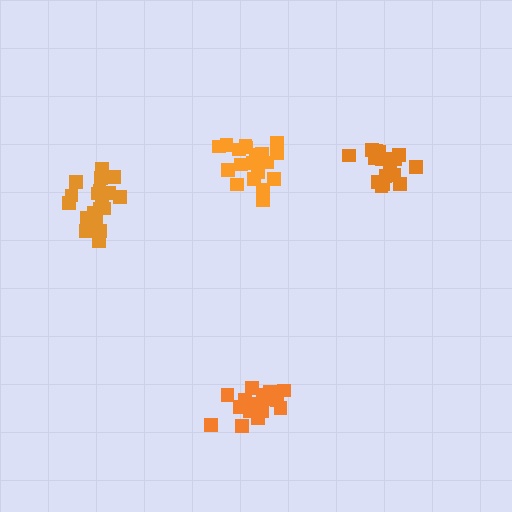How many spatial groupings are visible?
There are 4 spatial groupings.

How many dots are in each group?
Group 1: 17 dots, Group 2: 18 dots, Group 3: 20 dots, Group 4: 21 dots (76 total).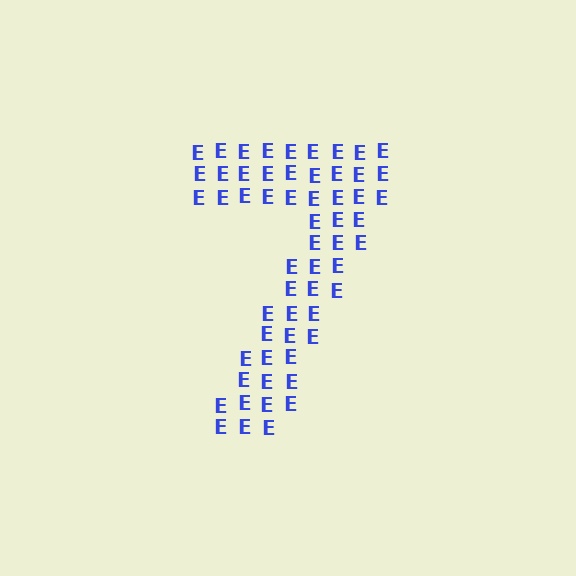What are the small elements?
The small elements are letter E's.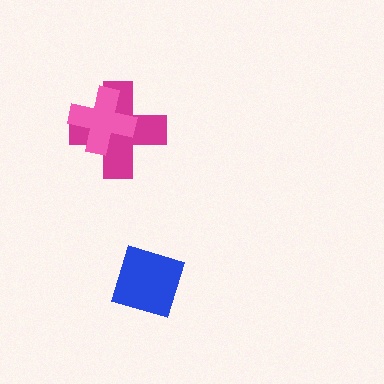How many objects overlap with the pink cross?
1 object overlaps with the pink cross.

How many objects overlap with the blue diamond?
0 objects overlap with the blue diamond.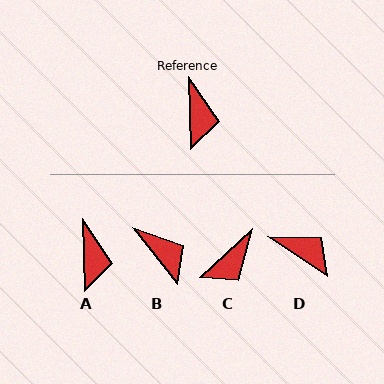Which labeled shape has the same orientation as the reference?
A.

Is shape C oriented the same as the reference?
No, it is off by about 49 degrees.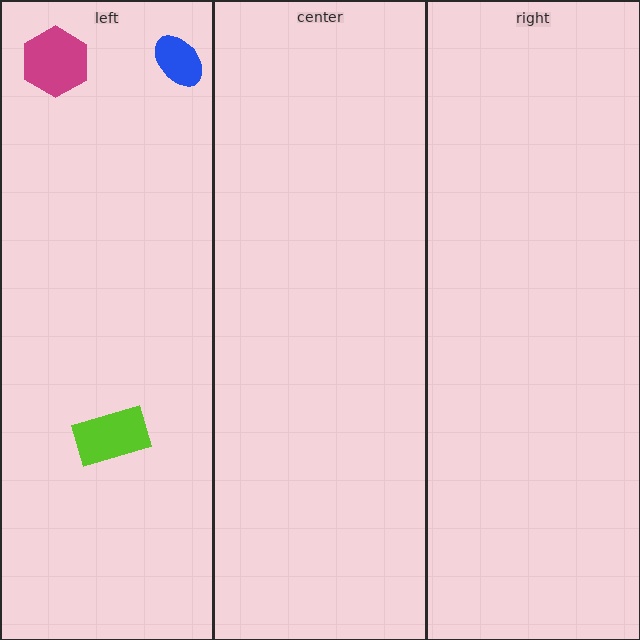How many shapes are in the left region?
3.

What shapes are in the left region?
The lime rectangle, the magenta hexagon, the blue ellipse.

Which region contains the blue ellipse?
The left region.